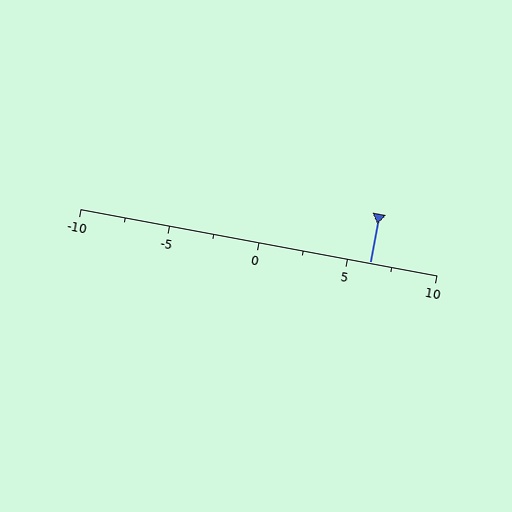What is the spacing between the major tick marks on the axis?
The major ticks are spaced 5 apart.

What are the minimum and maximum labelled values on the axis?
The axis runs from -10 to 10.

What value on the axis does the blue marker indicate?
The marker indicates approximately 6.2.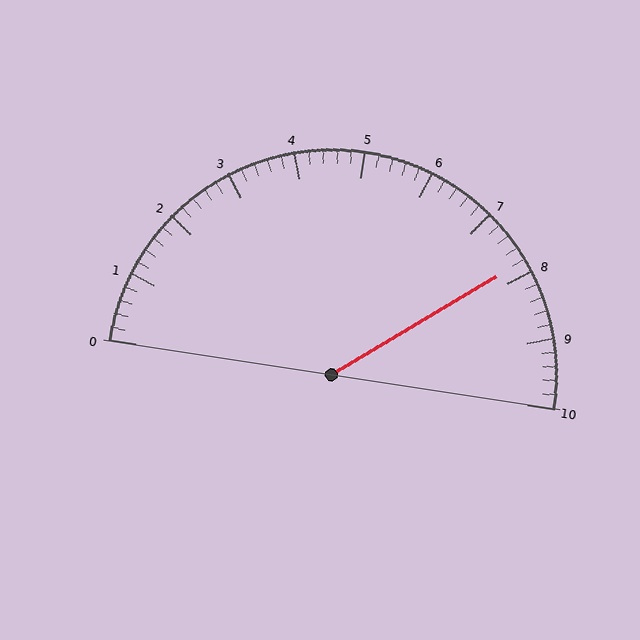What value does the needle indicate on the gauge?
The needle indicates approximately 7.8.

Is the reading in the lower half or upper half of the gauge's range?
The reading is in the upper half of the range (0 to 10).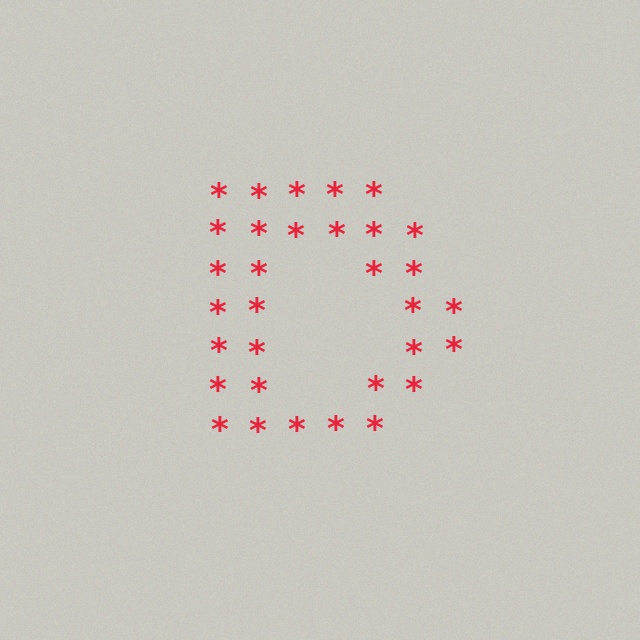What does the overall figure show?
The overall figure shows the letter D.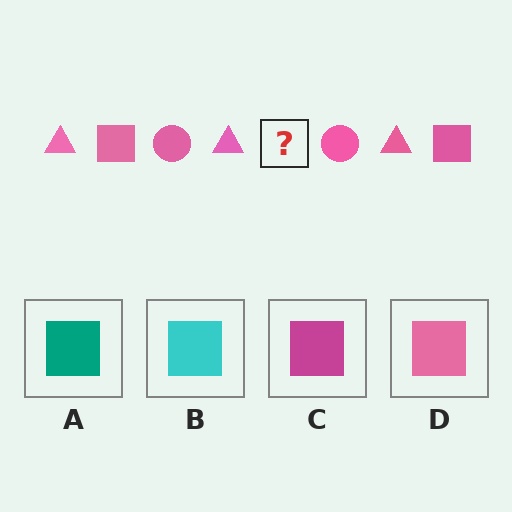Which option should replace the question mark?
Option D.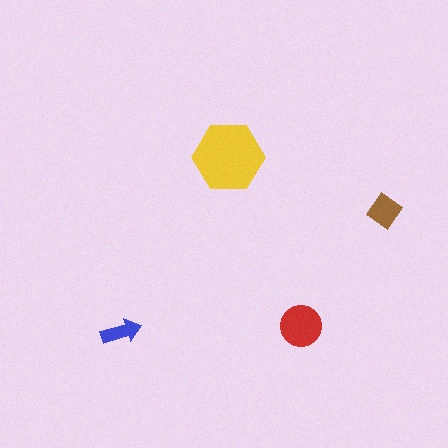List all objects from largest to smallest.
The yellow hexagon, the red circle, the brown diamond, the blue arrow.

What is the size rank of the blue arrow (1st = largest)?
4th.